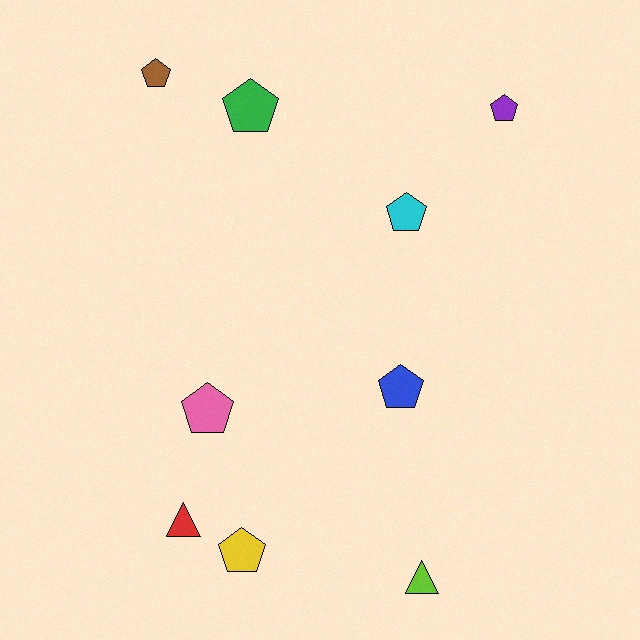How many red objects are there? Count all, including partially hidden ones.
There is 1 red object.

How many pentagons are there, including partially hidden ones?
There are 7 pentagons.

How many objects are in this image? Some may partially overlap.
There are 9 objects.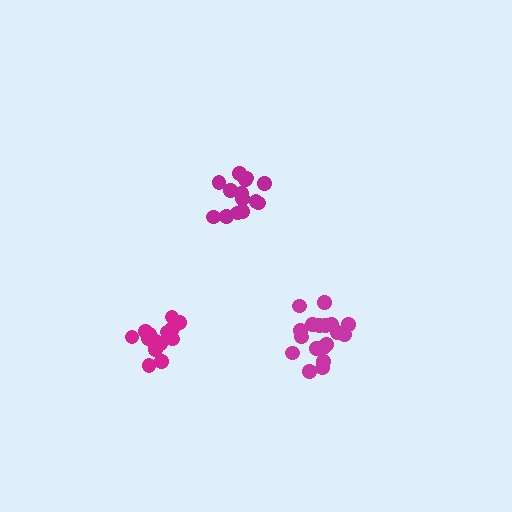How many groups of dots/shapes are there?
There are 3 groups.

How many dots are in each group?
Group 1: 14 dots, Group 2: 16 dots, Group 3: 18 dots (48 total).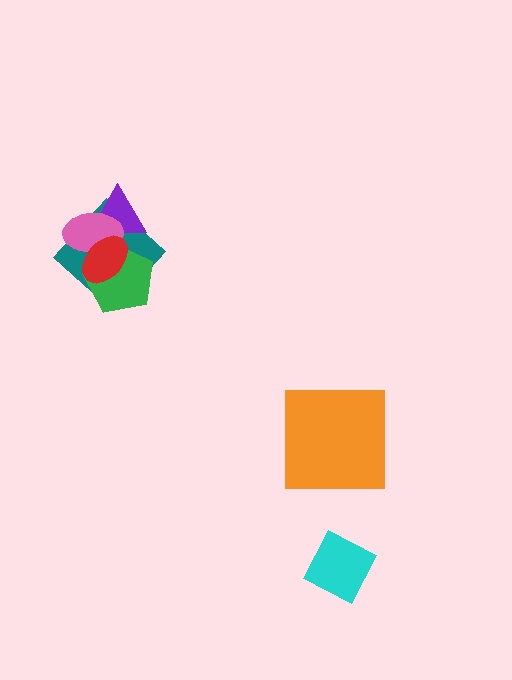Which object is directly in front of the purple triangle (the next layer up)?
The pink ellipse is directly in front of the purple triangle.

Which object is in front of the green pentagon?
The red ellipse is in front of the green pentagon.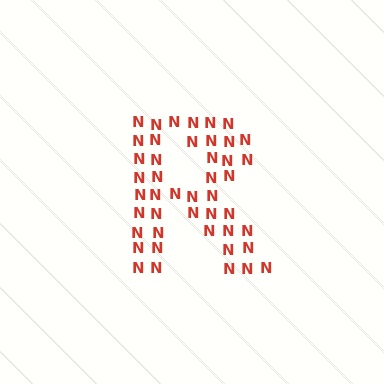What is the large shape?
The large shape is the letter R.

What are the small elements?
The small elements are letter N's.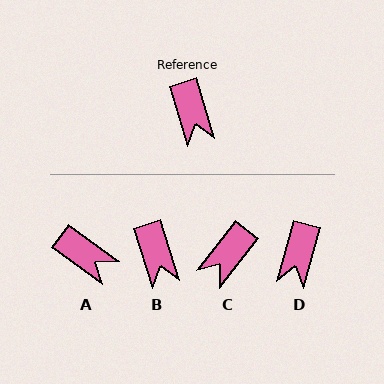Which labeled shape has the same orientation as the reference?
B.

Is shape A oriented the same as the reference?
No, it is off by about 37 degrees.